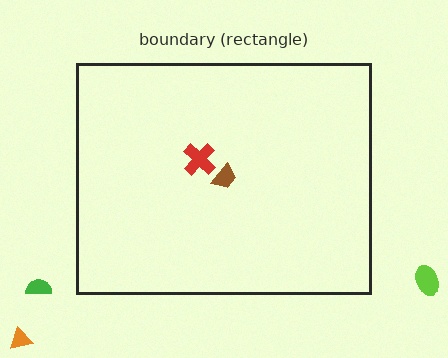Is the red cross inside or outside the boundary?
Inside.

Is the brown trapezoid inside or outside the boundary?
Inside.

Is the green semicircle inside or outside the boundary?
Outside.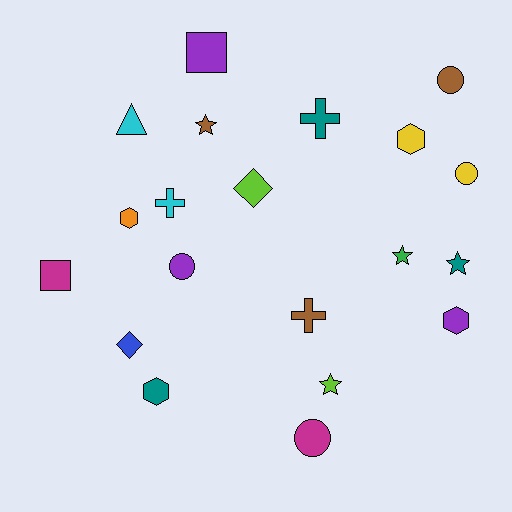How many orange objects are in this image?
There is 1 orange object.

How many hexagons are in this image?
There are 4 hexagons.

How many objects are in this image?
There are 20 objects.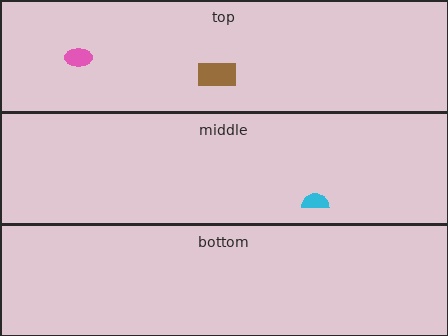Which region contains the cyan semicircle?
The middle region.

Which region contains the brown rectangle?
The top region.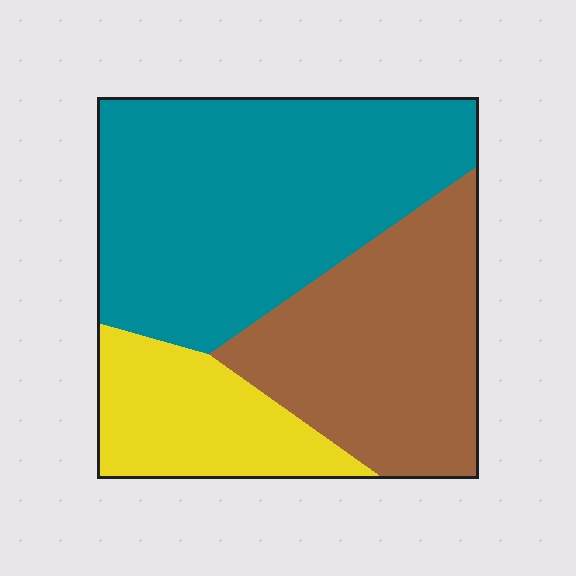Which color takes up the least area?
Yellow, at roughly 20%.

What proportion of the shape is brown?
Brown takes up about one third (1/3) of the shape.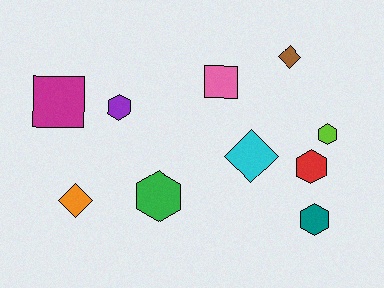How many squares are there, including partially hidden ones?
There are 2 squares.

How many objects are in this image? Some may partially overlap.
There are 10 objects.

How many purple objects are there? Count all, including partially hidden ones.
There is 1 purple object.